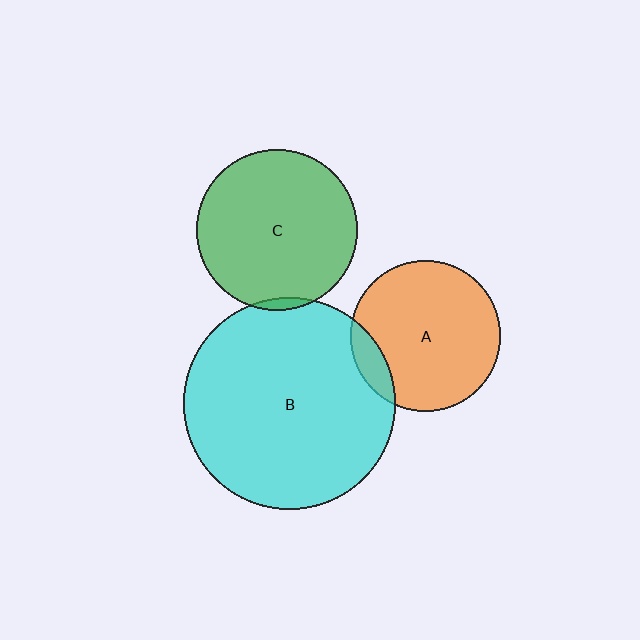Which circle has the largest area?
Circle B (cyan).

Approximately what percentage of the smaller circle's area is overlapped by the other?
Approximately 10%.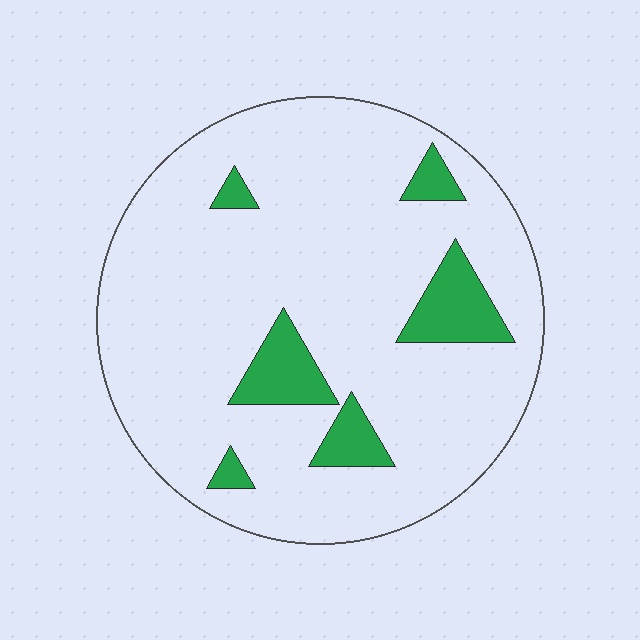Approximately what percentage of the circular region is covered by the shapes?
Approximately 10%.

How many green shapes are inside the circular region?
6.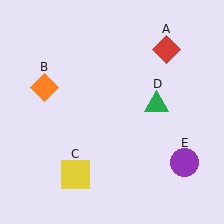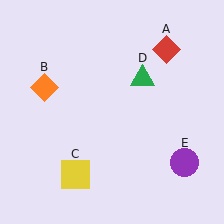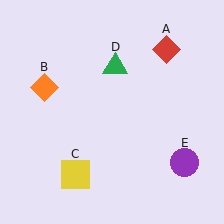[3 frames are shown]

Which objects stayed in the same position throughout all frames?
Red diamond (object A) and orange diamond (object B) and yellow square (object C) and purple circle (object E) remained stationary.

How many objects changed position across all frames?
1 object changed position: green triangle (object D).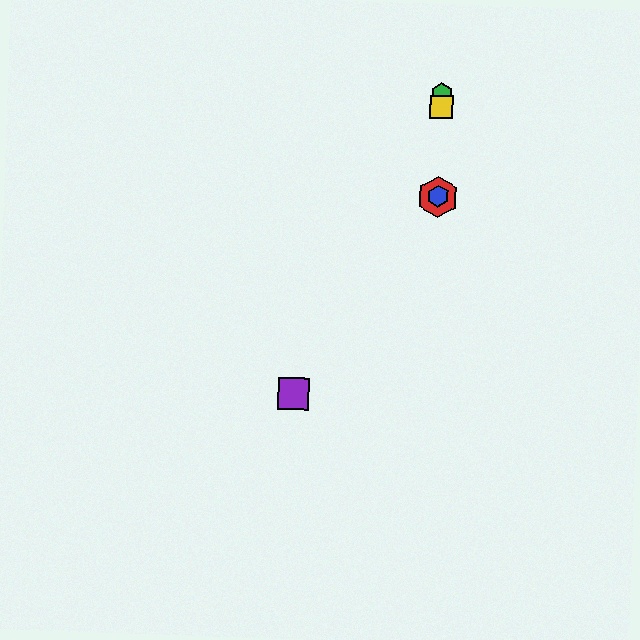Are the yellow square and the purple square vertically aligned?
No, the yellow square is at x≈441 and the purple square is at x≈294.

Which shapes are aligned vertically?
The red hexagon, the blue hexagon, the green hexagon, the yellow square are aligned vertically.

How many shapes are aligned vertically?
4 shapes (the red hexagon, the blue hexagon, the green hexagon, the yellow square) are aligned vertically.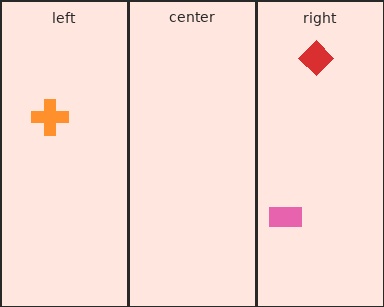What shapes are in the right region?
The pink rectangle, the red diamond.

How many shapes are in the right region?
2.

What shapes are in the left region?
The orange cross.